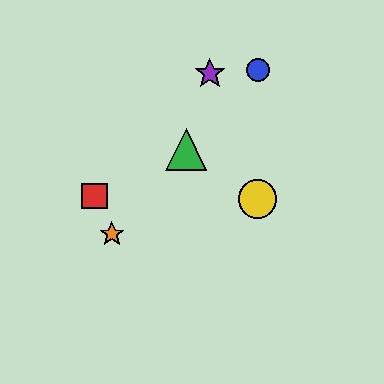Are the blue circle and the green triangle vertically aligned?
No, the blue circle is at x≈258 and the green triangle is at x≈186.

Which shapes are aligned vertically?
The blue circle, the yellow circle are aligned vertically.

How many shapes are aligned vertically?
2 shapes (the blue circle, the yellow circle) are aligned vertically.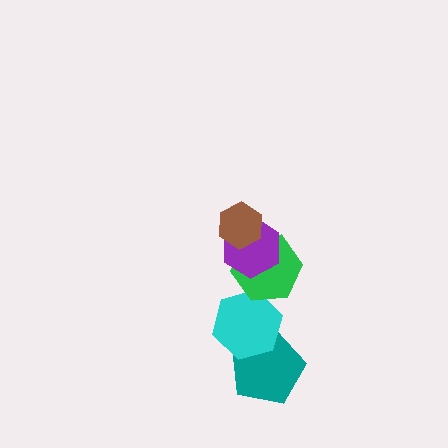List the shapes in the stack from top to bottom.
From top to bottom: the brown hexagon, the purple hexagon, the green hexagon, the cyan hexagon, the teal pentagon.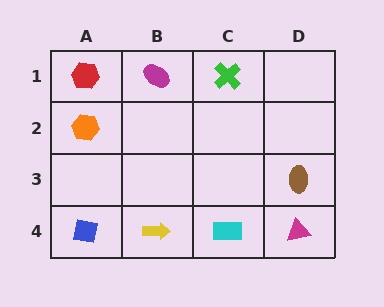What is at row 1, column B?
A magenta ellipse.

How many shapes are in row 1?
3 shapes.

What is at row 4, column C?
A cyan rectangle.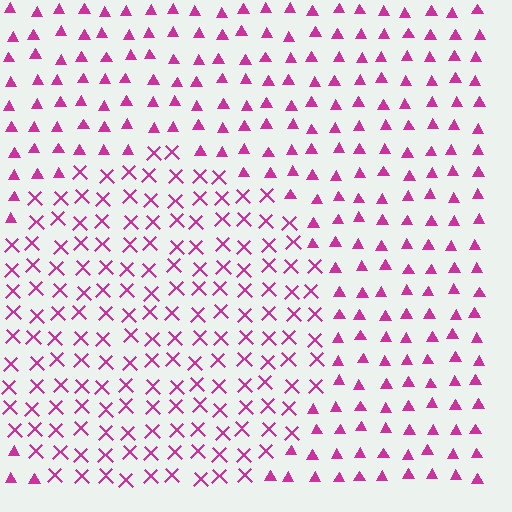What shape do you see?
I see a circle.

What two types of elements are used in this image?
The image uses X marks inside the circle region and triangles outside it.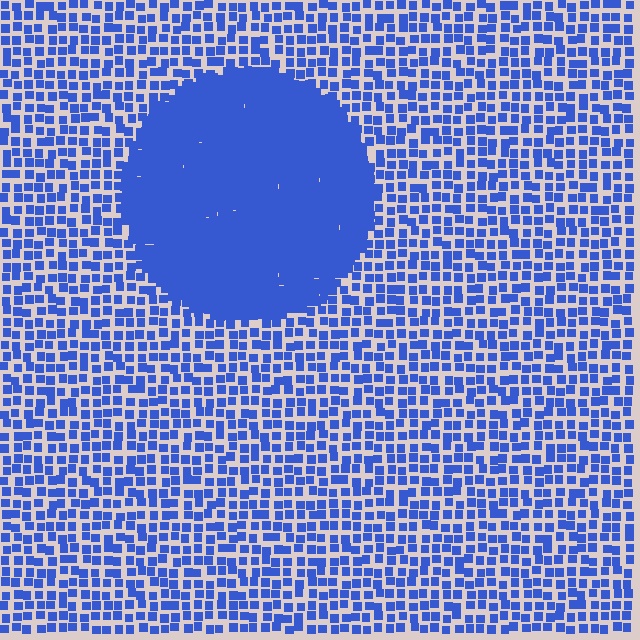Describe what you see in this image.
The image contains small blue elements arranged at two different densities. A circle-shaped region is visible where the elements are more densely packed than the surrounding area.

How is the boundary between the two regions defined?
The boundary is defined by a change in element density (approximately 2.8x ratio). All elements are the same color, size, and shape.